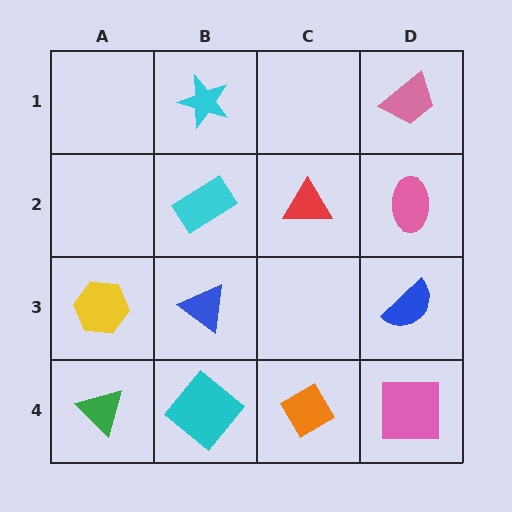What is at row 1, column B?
A cyan star.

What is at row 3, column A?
A yellow hexagon.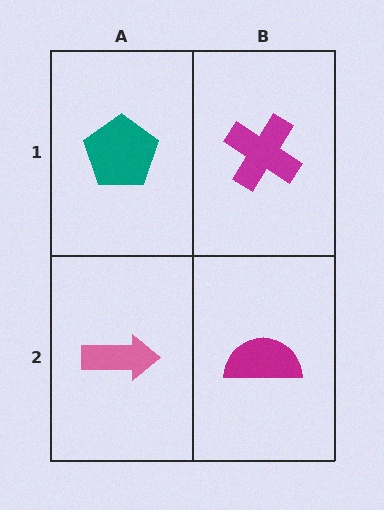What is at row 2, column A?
A pink arrow.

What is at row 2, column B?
A magenta semicircle.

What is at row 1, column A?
A teal pentagon.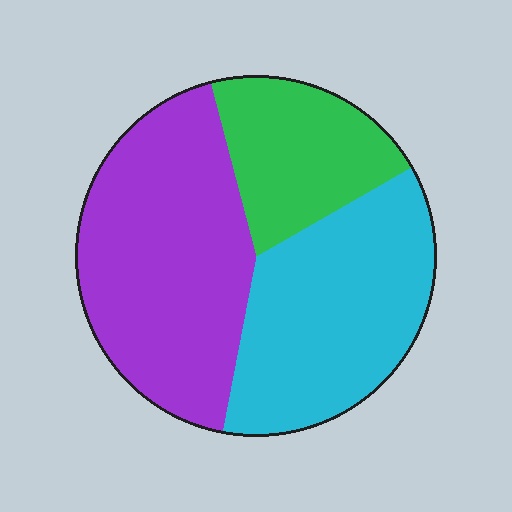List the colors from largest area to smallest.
From largest to smallest: purple, cyan, green.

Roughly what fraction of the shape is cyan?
Cyan covers around 35% of the shape.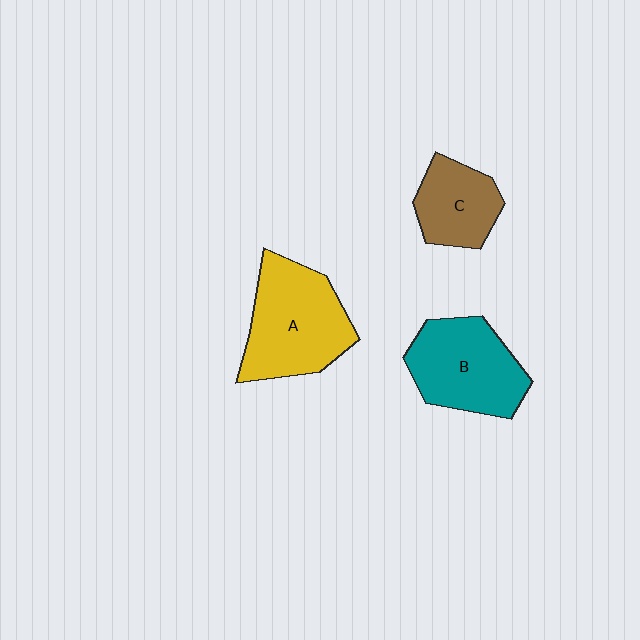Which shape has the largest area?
Shape A (yellow).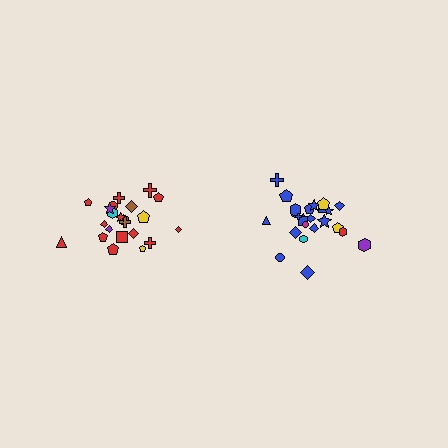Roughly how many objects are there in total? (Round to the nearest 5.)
Roughly 45 objects in total.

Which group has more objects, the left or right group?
The right group.